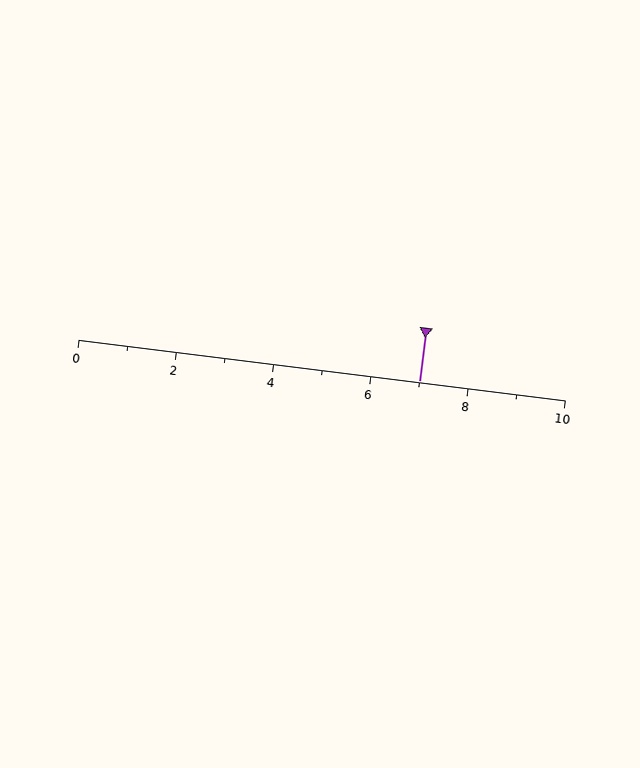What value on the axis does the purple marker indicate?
The marker indicates approximately 7.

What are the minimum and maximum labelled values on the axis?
The axis runs from 0 to 10.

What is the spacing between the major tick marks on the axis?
The major ticks are spaced 2 apart.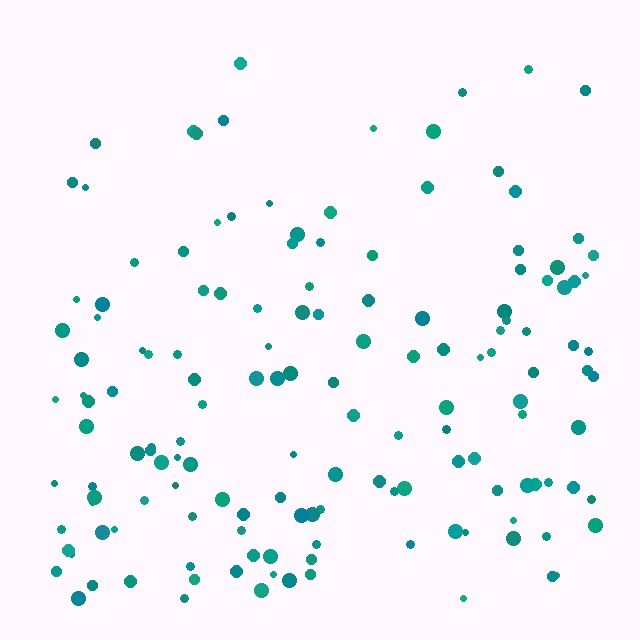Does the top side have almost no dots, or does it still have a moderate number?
Still a moderate number, just noticeably fewer than the bottom.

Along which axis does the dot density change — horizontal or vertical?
Vertical.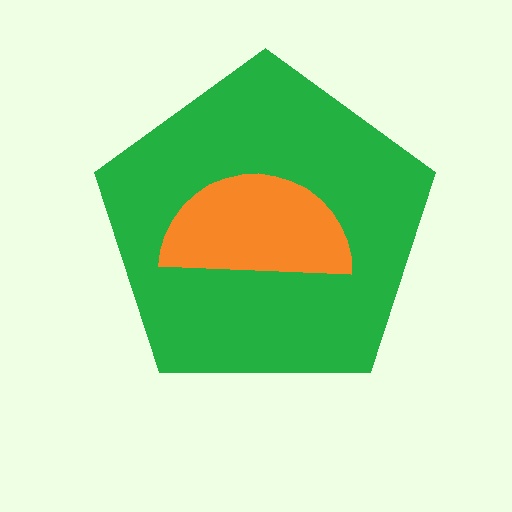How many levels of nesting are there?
2.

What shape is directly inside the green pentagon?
The orange semicircle.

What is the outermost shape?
The green pentagon.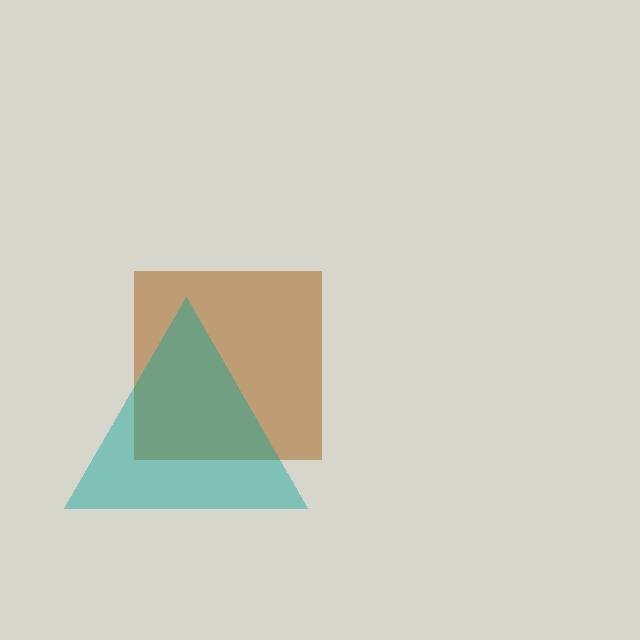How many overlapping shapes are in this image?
There are 2 overlapping shapes in the image.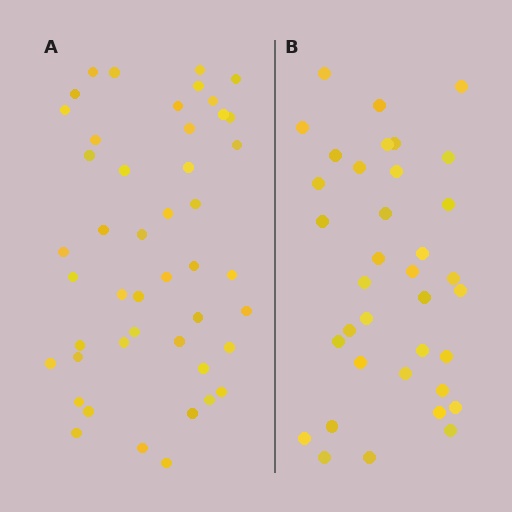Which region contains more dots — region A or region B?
Region A (the left region) has more dots.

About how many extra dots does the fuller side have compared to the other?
Region A has roughly 10 or so more dots than region B.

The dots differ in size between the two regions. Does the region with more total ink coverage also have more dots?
No. Region B has more total ink coverage because its dots are larger, but region A actually contains more individual dots. Total area can be misleading — the number of items is what matters here.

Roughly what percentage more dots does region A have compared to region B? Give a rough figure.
About 30% more.